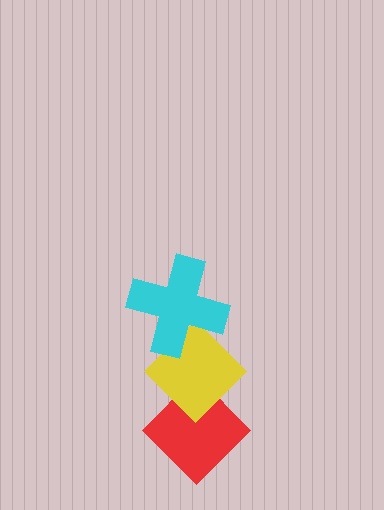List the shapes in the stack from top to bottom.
From top to bottom: the cyan cross, the yellow diamond, the red diamond.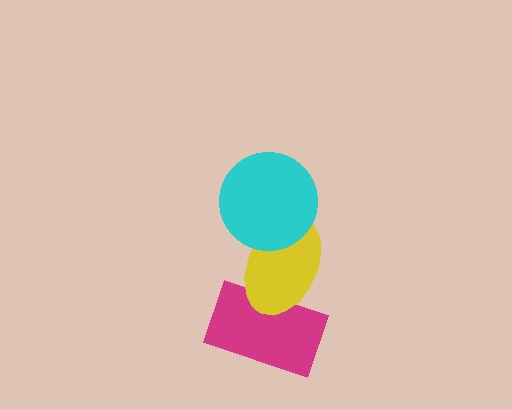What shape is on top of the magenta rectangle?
The yellow ellipse is on top of the magenta rectangle.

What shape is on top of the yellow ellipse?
The cyan circle is on top of the yellow ellipse.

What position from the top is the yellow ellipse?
The yellow ellipse is 2nd from the top.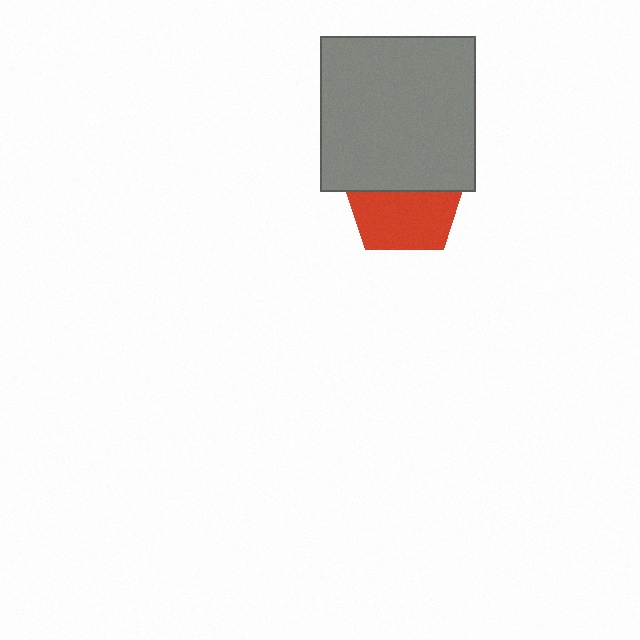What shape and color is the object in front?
The object in front is a gray square.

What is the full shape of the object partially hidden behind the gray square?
The partially hidden object is a red pentagon.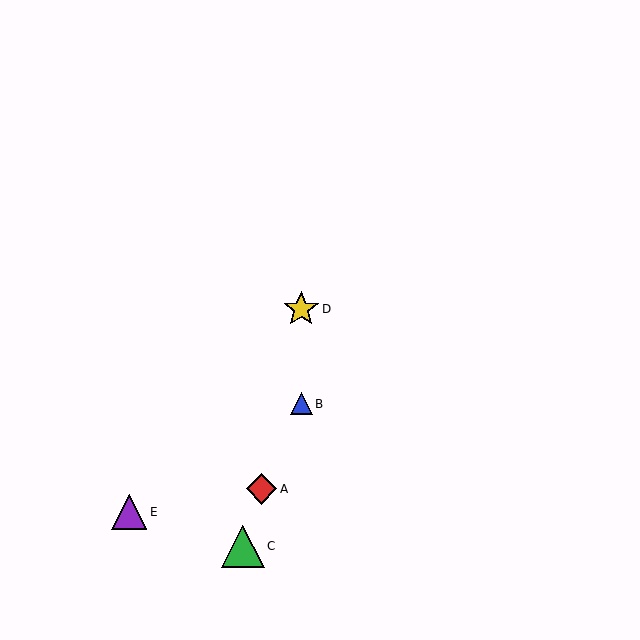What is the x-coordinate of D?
Object D is at x≈301.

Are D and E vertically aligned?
No, D is at x≈301 and E is at x≈129.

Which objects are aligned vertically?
Objects B, D are aligned vertically.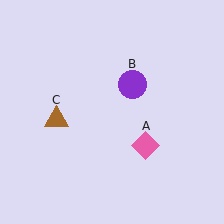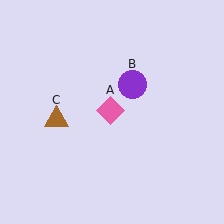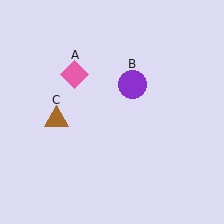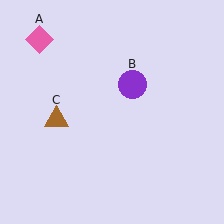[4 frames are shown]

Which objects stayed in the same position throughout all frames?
Purple circle (object B) and brown triangle (object C) remained stationary.